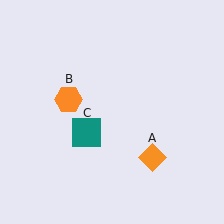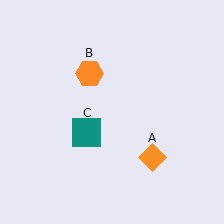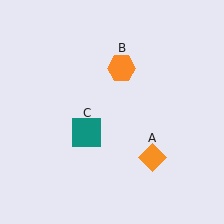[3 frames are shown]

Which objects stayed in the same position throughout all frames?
Orange diamond (object A) and teal square (object C) remained stationary.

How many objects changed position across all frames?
1 object changed position: orange hexagon (object B).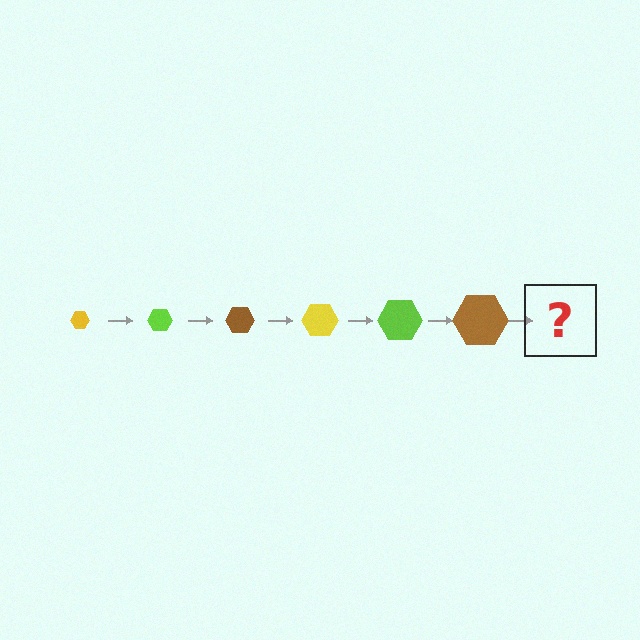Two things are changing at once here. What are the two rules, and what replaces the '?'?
The two rules are that the hexagon grows larger each step and the color cycles through yellow, lime, and brown. The '?' should be a yellow hexagon, larger than the previous one.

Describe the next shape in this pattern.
It should be a yellow hexagon, larger than the previous one.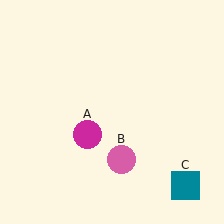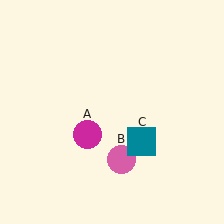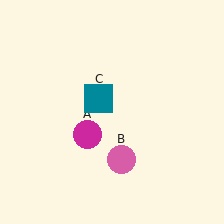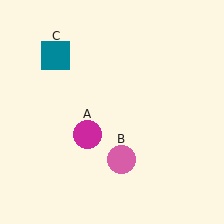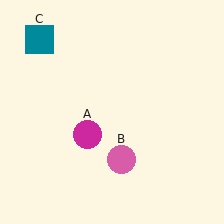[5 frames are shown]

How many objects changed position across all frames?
1 object changed position: teal square (object C).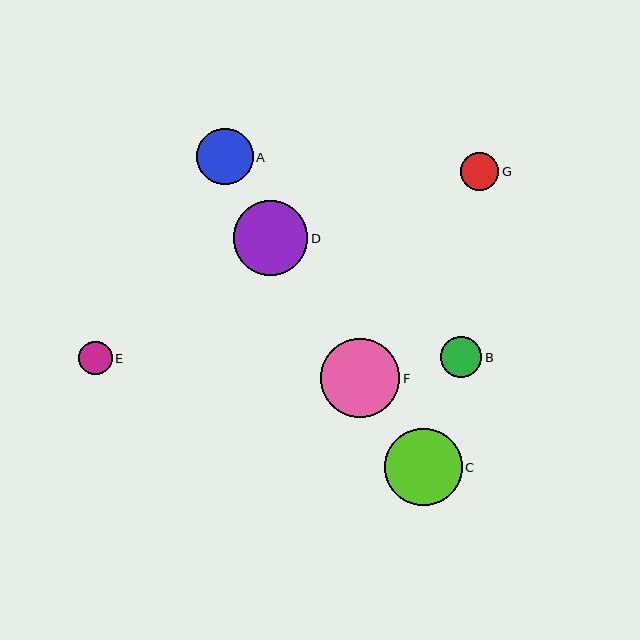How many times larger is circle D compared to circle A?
Circle D is approximately 1.3 times the size of circle A.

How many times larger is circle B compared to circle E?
Circle B is approximately 1.2 times the size of circle E.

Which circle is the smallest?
Circle E is the smallest with a size of approximately 33 pixels.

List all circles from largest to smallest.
From largest to smallest: F, C, D, A, B, G, E.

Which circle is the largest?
Circle F is the largest with a size of approximately 79 pixels.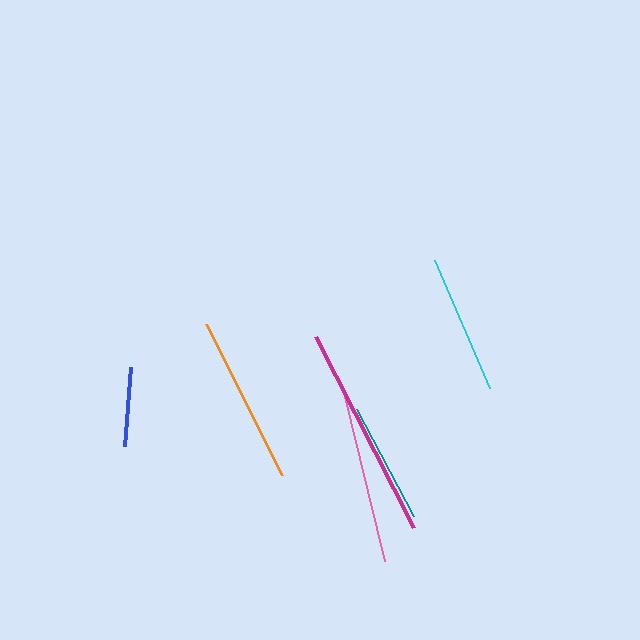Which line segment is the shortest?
The blue line is the shortest at approximately 79 pixels.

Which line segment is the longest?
The magenta line is the longest at approximately 214 pixels.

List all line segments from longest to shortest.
From longest to shortest: magenta, pink, orange, cyan, teal, blue.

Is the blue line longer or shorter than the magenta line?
The magenta line is longer than the blue line.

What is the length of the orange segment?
The orange segment is approximately 168 pixels long.